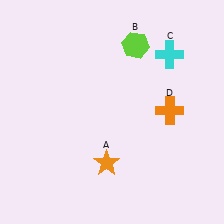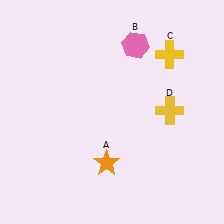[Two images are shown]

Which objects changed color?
B changed from lime to pink. C changed from cyan to yellow. D changed from orange to yellow.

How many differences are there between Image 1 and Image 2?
There are 3 differences between the two images.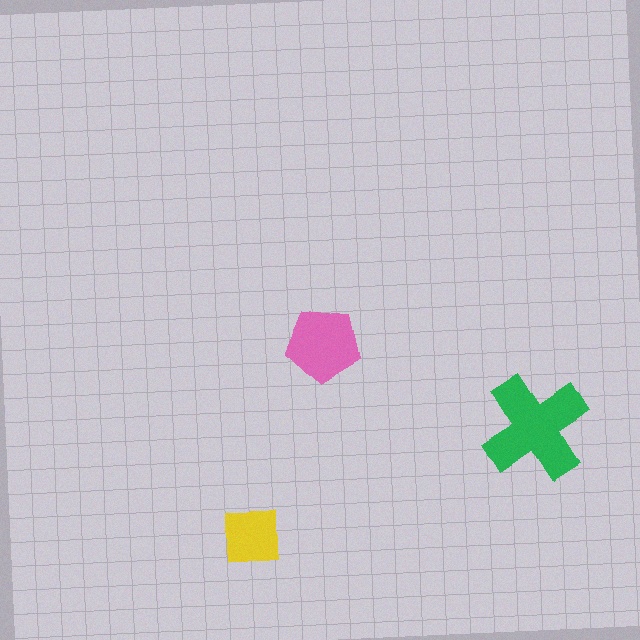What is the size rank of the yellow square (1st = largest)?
3rd.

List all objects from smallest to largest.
The yellow square, the pink pentagon, the green cross.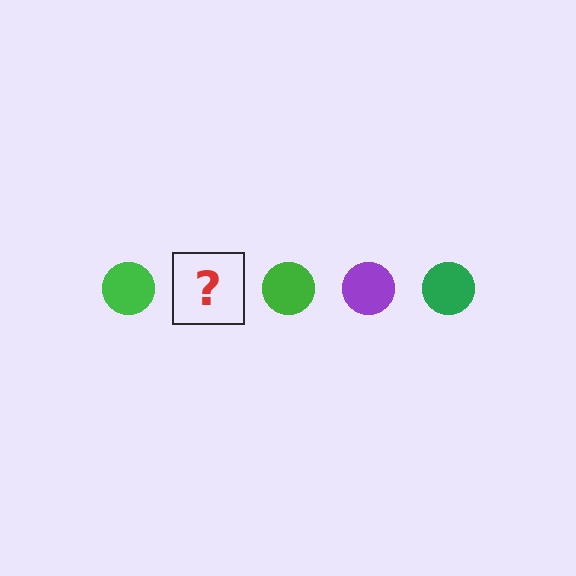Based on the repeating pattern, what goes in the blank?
The blank should be a purple circle.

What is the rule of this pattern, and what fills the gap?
The rule is that the pattern cycles through green, purple circles. The gap should be filled with a purple circle.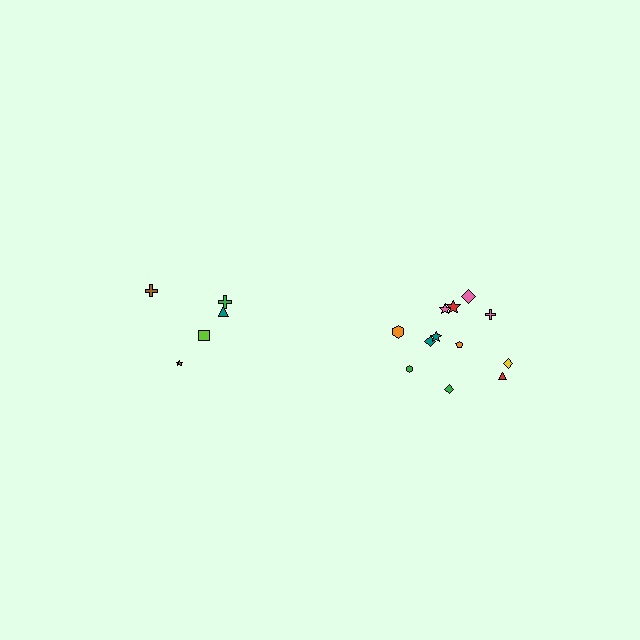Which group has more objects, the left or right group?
The right group.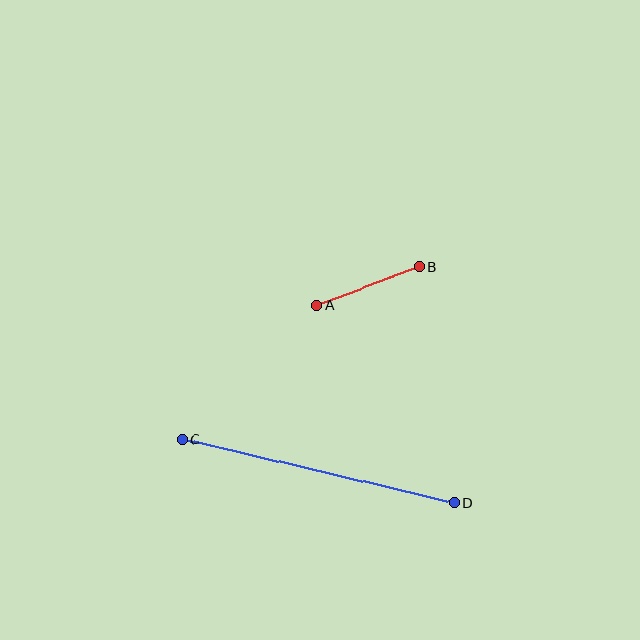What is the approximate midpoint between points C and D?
The midpoint is at approximately (319, 471) pixels.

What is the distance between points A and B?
The distance is approximately 110 pixels.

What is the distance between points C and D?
The distance is approximately 279 pixels.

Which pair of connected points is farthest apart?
Points C and D are farthest apart.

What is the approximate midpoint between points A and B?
The midpoint is at approximately (368, 286) pixels.